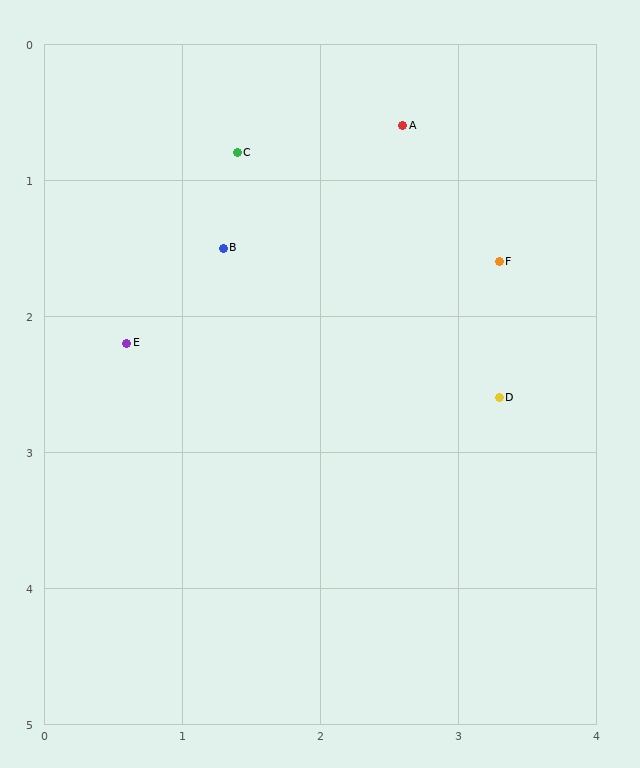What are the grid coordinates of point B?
Point B is at approximately (1.3, 1.5).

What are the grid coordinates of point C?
Point C is at approximately (1.4, 0.8).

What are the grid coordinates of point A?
Point A is at approximately (2.6, 0.6).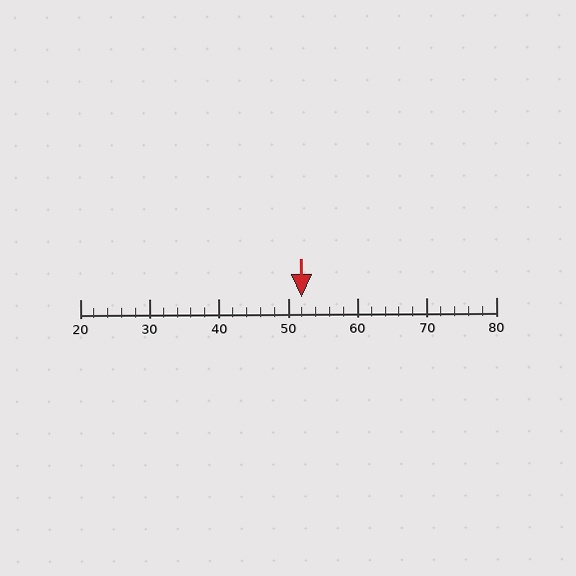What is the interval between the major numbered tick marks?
The major tick marks are spaced 10 units apart.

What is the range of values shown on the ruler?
The ruler shows values from 20 to 80.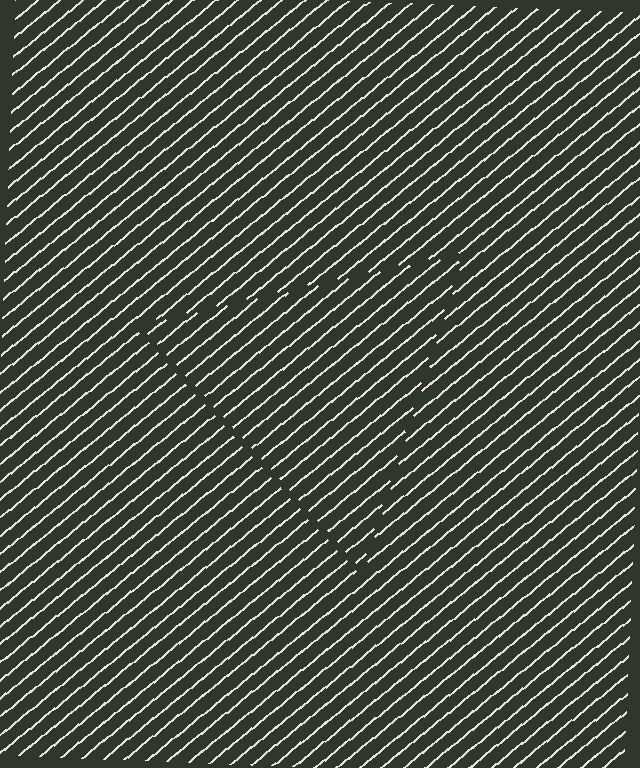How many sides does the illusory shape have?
3 sides — the line-ends trace a triangle.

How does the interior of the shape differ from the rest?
The interior of the shape contains the same grating, shifted by half a period — the contour is defined by the phase discontinuity where line-ends from the inner and outer gratings abut.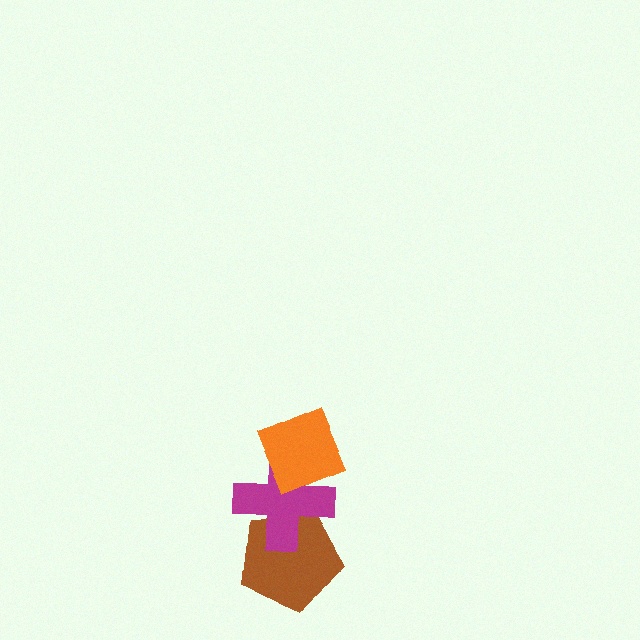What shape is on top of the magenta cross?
The orange diamond is on top of the magenta cross.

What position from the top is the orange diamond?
The orange diamond is 1st from the top.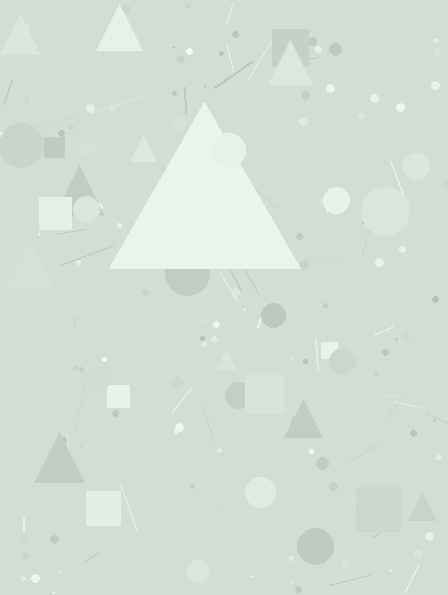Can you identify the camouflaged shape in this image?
The camouflaged shape is a triangle.